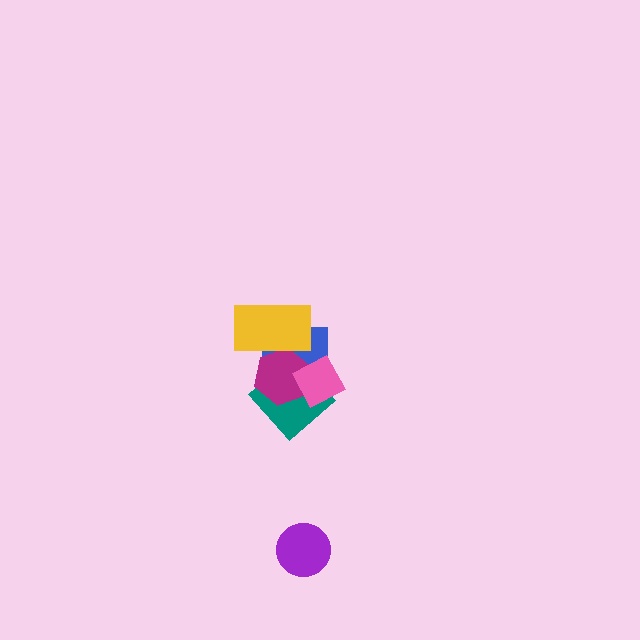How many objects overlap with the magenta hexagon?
4 objects overlap with the magenta hexagon.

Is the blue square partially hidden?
Yes, it is partially covered by another shape.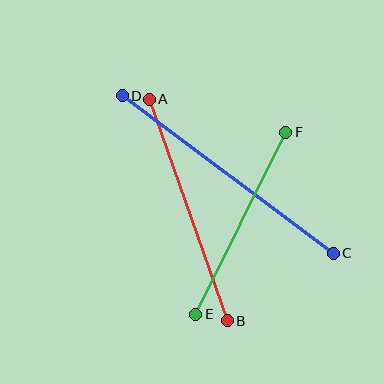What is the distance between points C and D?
The distance is approximately 263 pixels.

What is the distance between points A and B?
The distance is approximately 235 pixels.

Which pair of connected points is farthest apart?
Points C and D are farthest apart.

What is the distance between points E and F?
The distance is approximately 203 pixels.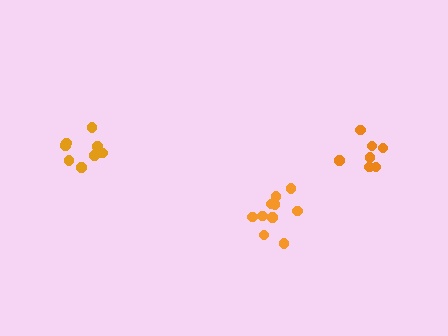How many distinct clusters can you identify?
There are 3 distinct clusters.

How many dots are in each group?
Group 1: 8 dots, Group 2: 10 dots, Group 3: 7 dots (25 total).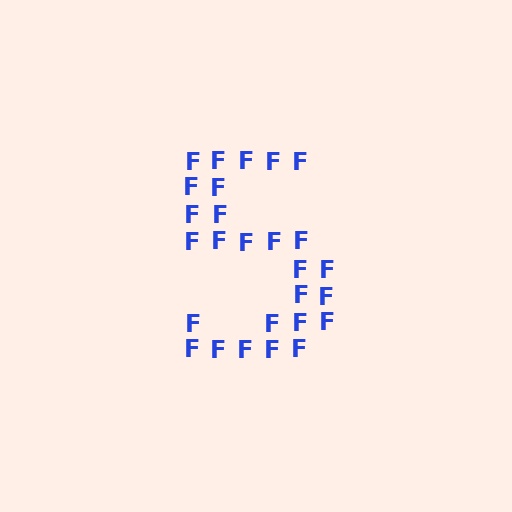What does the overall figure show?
The overall figure shows the digit 5.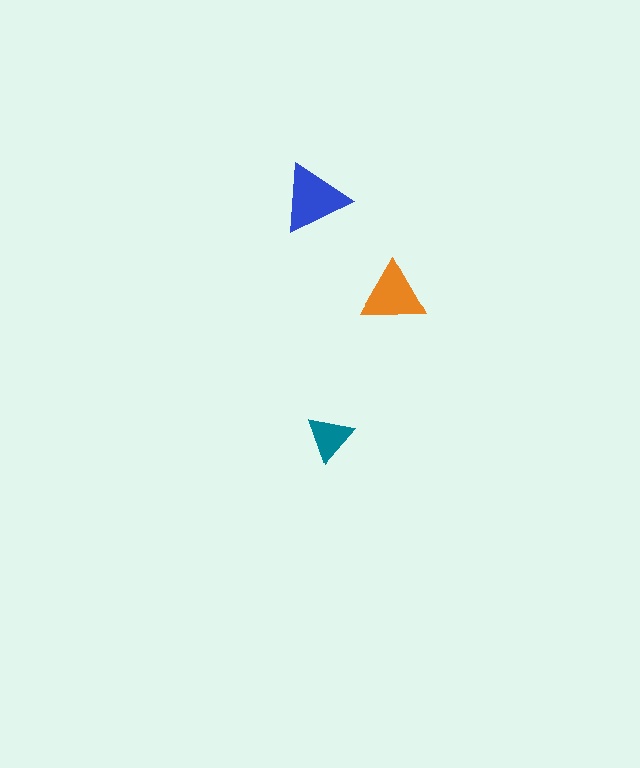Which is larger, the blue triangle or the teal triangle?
The blue one.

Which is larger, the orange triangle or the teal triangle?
The orange one.